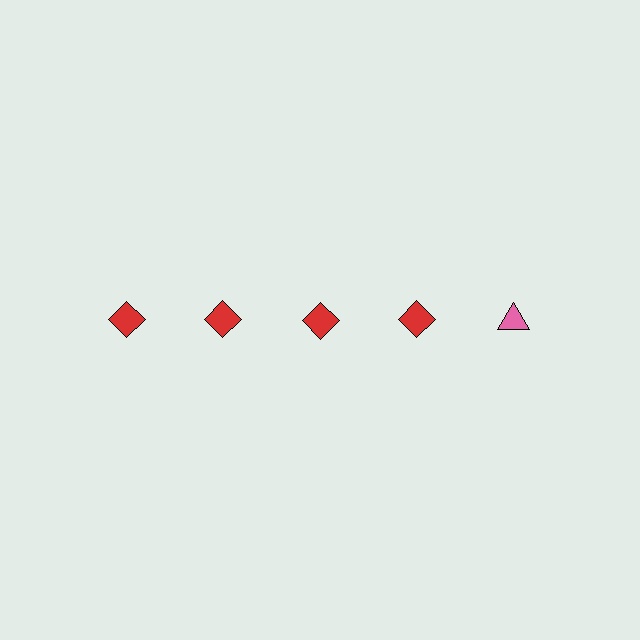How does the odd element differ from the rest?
It differs in both color (pink instead of red) and shape (triangle instead of diamond).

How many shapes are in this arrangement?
There are 5 shapes arranged in a grid pattern.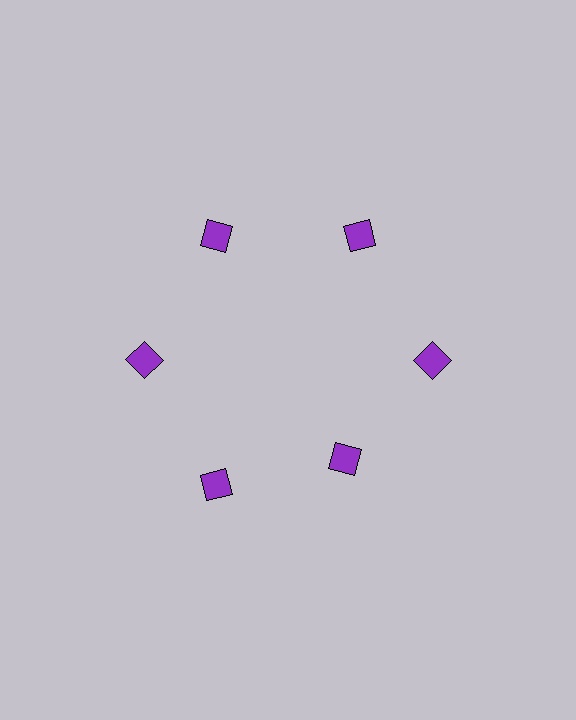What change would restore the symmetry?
The symmetry would be restored by moving it outward, back onto the ring so that all 6 squares sit at equal angles and equal distance from the center.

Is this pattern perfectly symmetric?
No. The 6 purple squares are arranged in a ring, but one element near the 5 o'clock position is pulled inward toward the center, breaking the 6-fold rotational symmetry.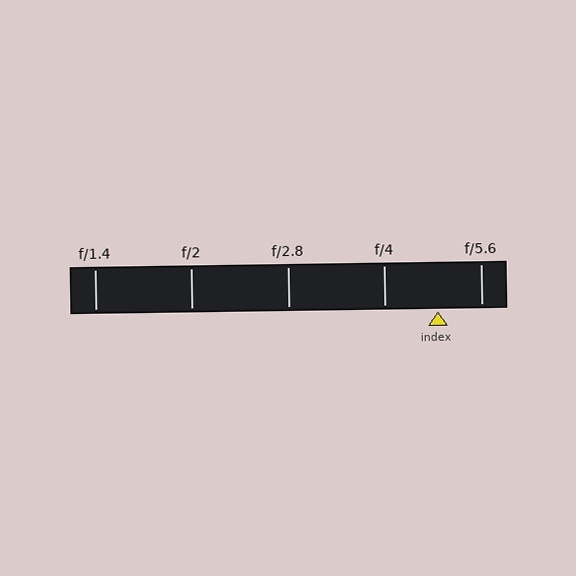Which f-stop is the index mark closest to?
The index mark is closest to f/5.6.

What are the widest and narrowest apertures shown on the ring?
The widest aperture shown is f/1.4 and the narrowest is f/5.6.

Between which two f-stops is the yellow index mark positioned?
The index mark is between f/4 and f/5.6.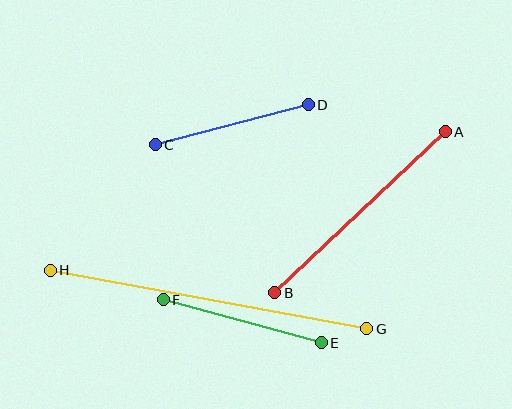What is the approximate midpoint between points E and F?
The midpoint is at approximately (242, 321) pixels.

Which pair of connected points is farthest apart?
Points G and H are farthest apart.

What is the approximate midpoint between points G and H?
The midpoint is at approximately (208, 300) pixels.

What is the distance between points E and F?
The distance is approximately 163 pixels.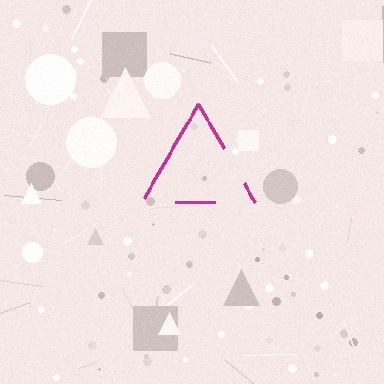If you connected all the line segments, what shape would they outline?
They would outline a triangle.